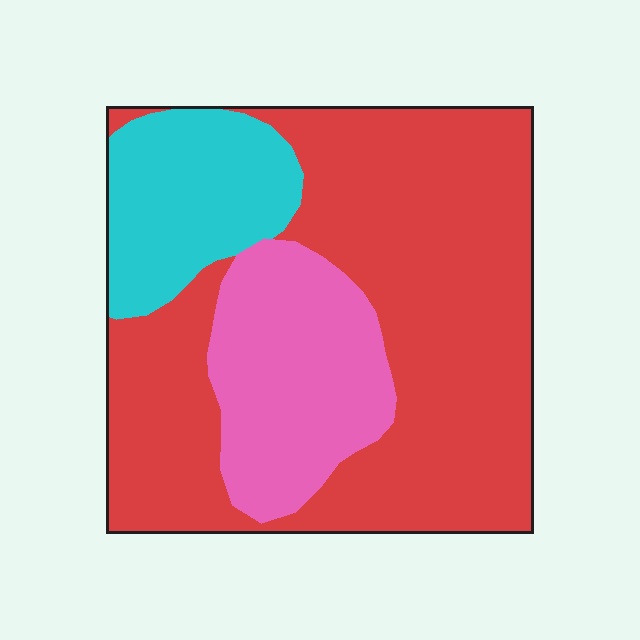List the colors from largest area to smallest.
From largest to smallest: red, pink, cyan.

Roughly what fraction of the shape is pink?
Pink takes up about one fifth (1/5) of the shape.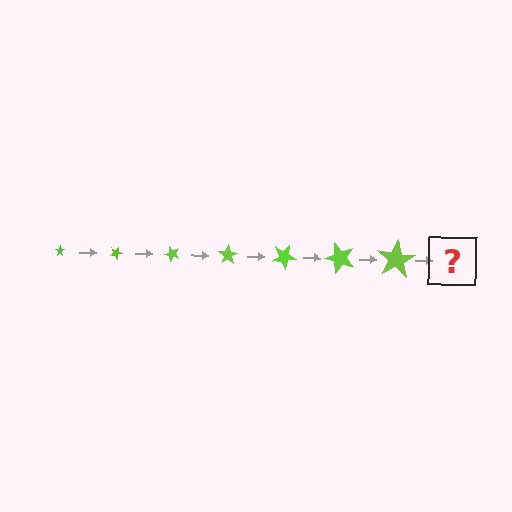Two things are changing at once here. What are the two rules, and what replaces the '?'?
The two rules are that the star grows larger each step and it rotates 25 degrees each step. The '?' should be a star, larger than the previous one and rotated 175 degrees from the start.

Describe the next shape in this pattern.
It should be a star, larger than the previous one and rotated 175 degrees from the start.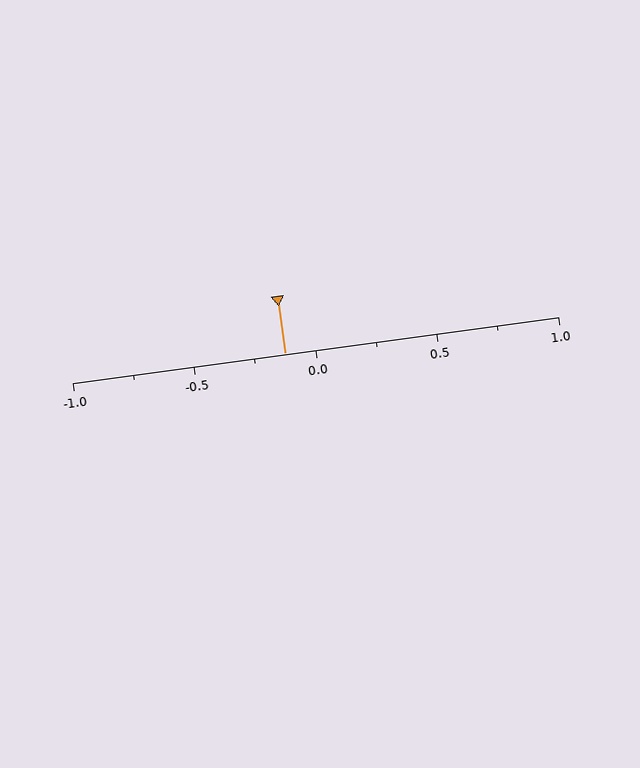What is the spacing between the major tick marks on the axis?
The major ticks are spaced 0.5 apart.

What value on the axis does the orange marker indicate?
The marker indicates approximately -0.12.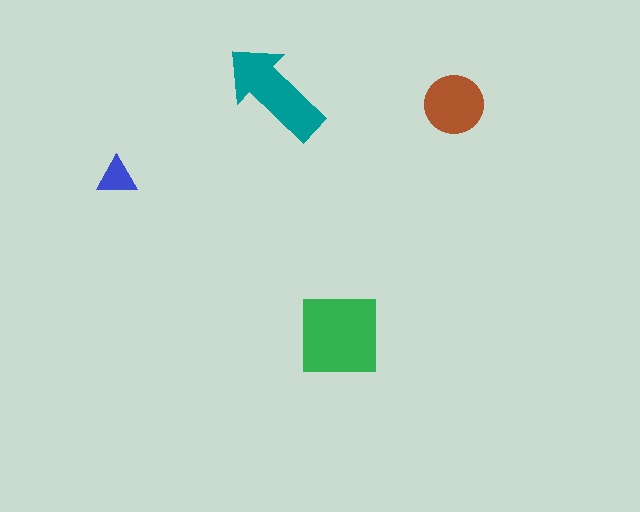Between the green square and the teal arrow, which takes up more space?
The green square.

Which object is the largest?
The green square.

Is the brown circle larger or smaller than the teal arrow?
Smaller.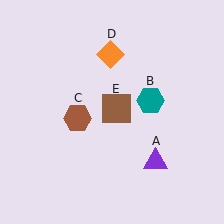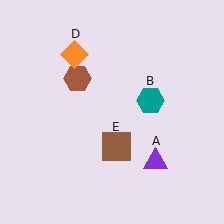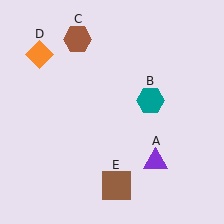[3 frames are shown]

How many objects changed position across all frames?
3 objects changed position: brown hexagon (object C), orange diamond (object D), brown square (object E).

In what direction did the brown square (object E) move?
The brown square (object E) moved down.